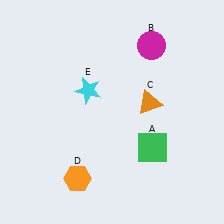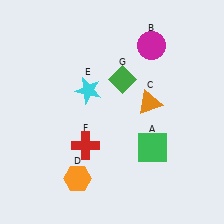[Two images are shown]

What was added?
A red cross (F), a green diamond (G) were added in Image 2.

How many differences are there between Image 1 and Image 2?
There are 2 differences between the two images.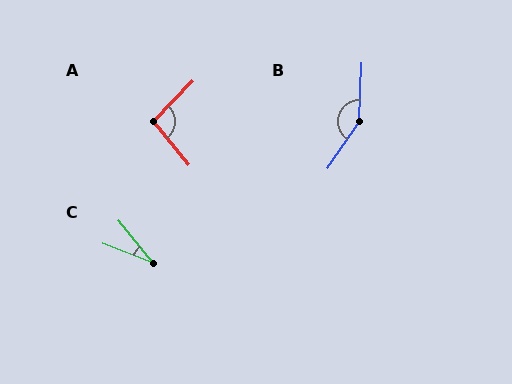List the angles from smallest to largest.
C (29°), A (96°), B (148°).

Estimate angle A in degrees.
Approximately 96 degrees.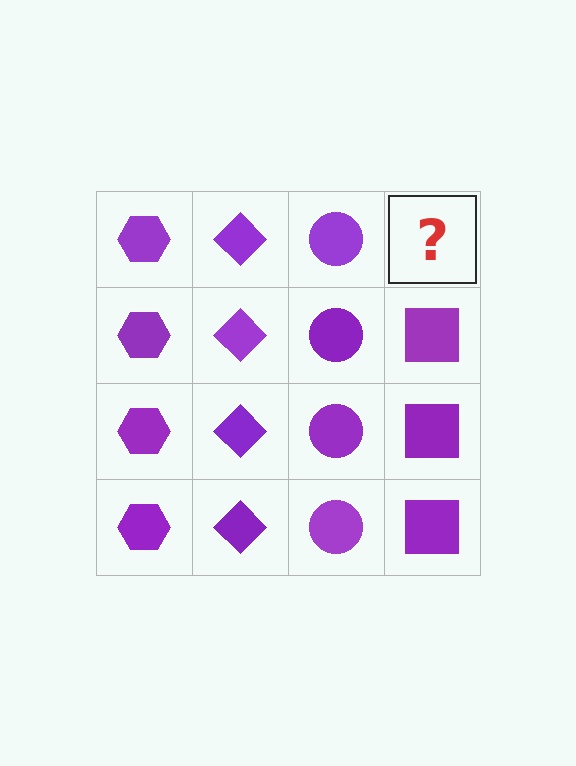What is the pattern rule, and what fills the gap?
The rule is that each column has a consistent shape. The gap should be filled with a purple square.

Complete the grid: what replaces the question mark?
The question mark should be replaced with a purple square.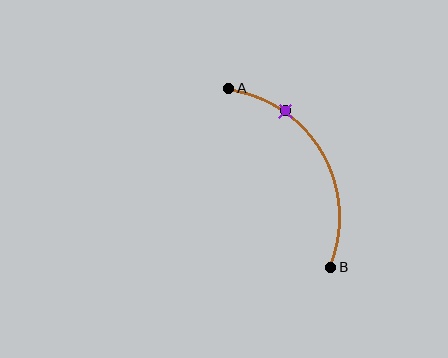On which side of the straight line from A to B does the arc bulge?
The arc bulges to the right of the straight line connecting A and B.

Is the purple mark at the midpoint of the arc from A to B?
No. The purple mark lies on the arc but is closer to endpoint A. The arc midpoint would be at the point on the curve equidistant along the arc from both A and B.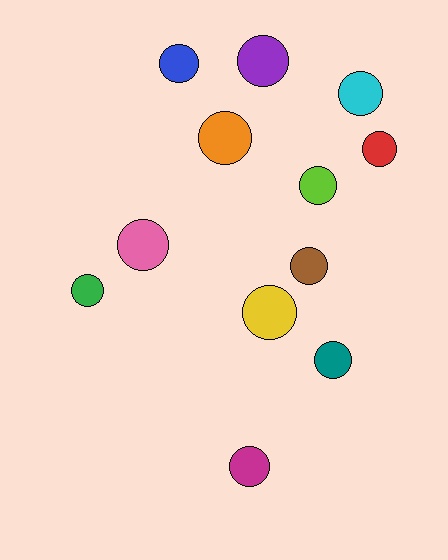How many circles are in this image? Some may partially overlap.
There are 12 circles.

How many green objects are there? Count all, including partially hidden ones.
There is 1 green object.